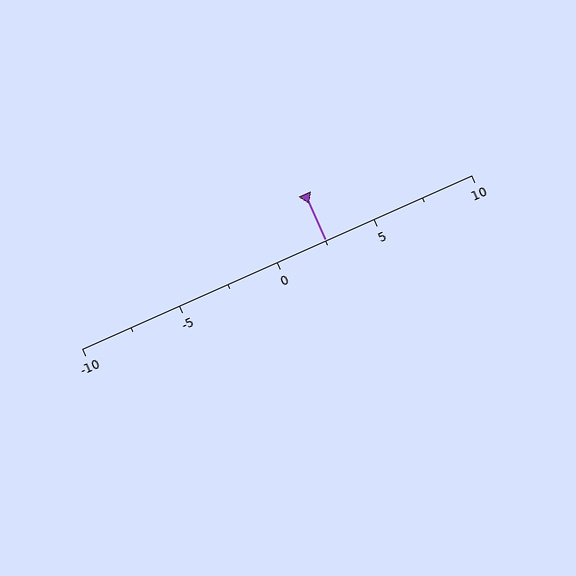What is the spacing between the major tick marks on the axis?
The major ticks are spaced 5 apart.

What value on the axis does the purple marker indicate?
The marker indicates approximately 2.5.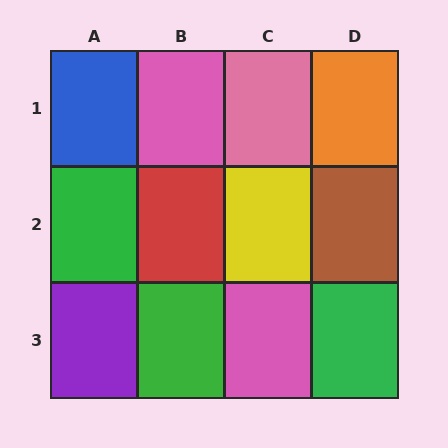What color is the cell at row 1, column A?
Blue.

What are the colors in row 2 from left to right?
Green, red, yellow, brown.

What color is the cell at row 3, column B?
Green.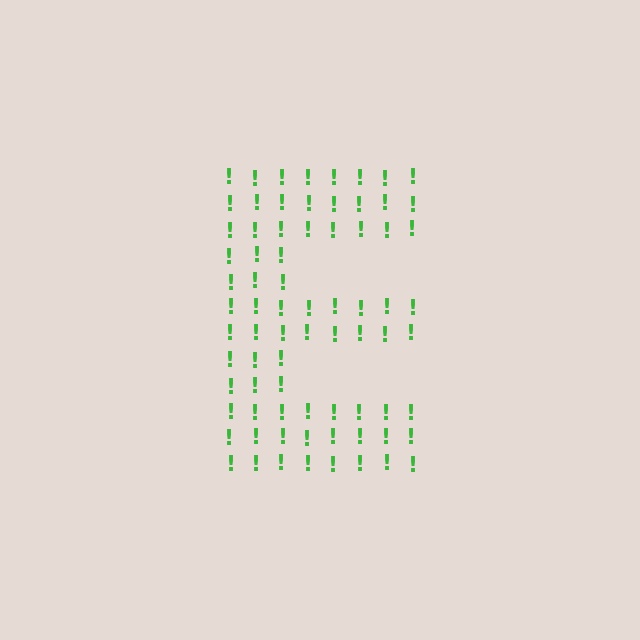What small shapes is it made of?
It is made of small exclamation marks.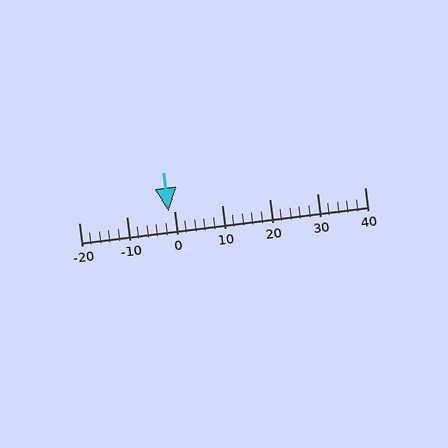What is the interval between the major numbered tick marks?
The major tick marks are spaced 10 units apart.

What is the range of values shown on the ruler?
The ruler shows values from -20 to 40.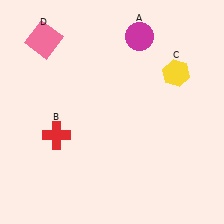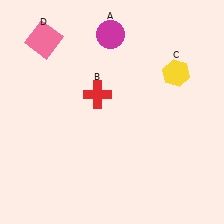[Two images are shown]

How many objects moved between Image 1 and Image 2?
2 objects moved between the two images.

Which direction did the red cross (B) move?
The red cross (B) moved right.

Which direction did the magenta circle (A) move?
The magenta circle (A) moved left.